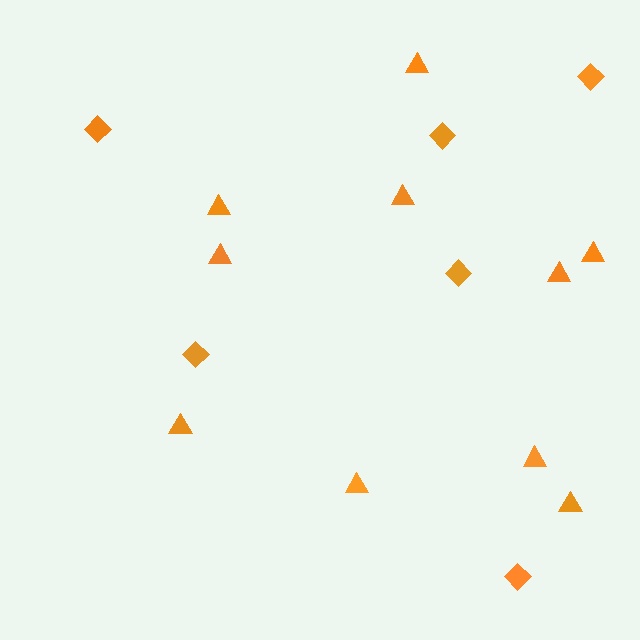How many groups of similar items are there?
There are 2 groups: one group of triangles (10) and one group of diamonds (6).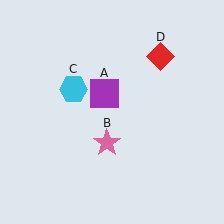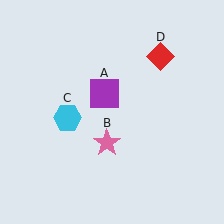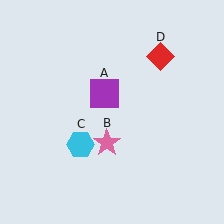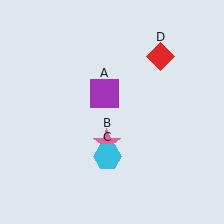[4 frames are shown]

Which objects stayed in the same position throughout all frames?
Purple square (object A) and pink star (object B) and red diamond (object D) remained stationary.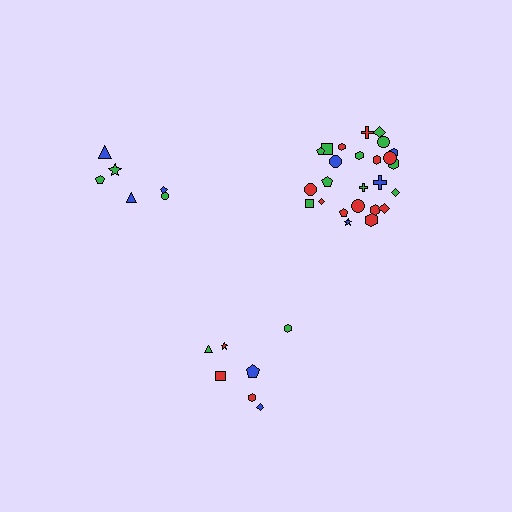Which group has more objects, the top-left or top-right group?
The top-right group.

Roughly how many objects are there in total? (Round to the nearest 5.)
Roughly 40 objects in total.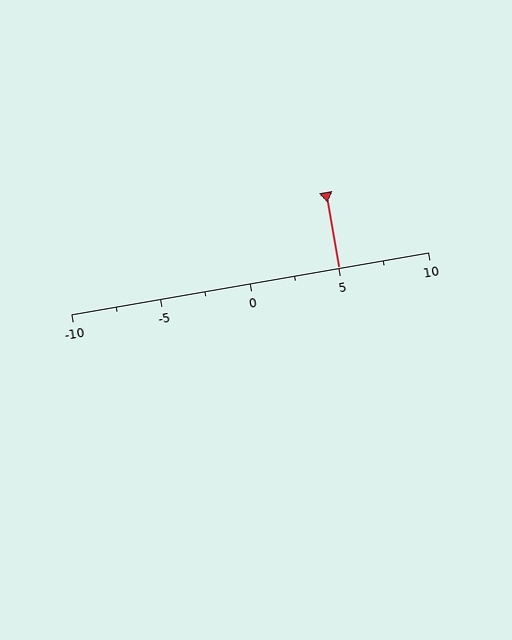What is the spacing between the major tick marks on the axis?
The major ticks are spaced 5 apart.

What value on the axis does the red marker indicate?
The marker indicates approximately 5.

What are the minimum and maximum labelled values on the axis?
The axis runs from -10 to 10.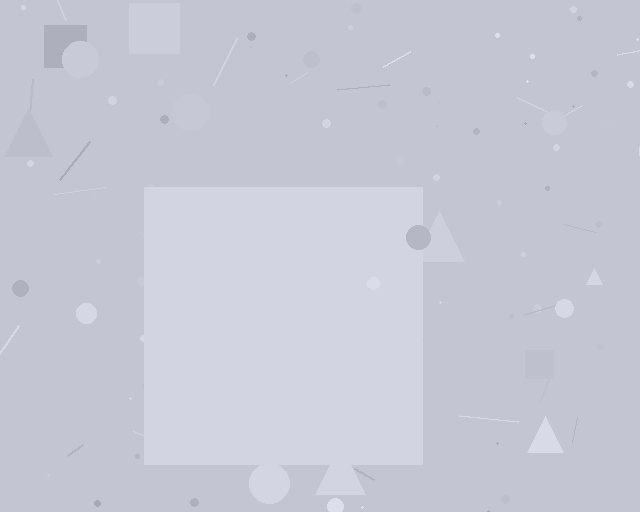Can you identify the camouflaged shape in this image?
The camouflaged shape is a square.